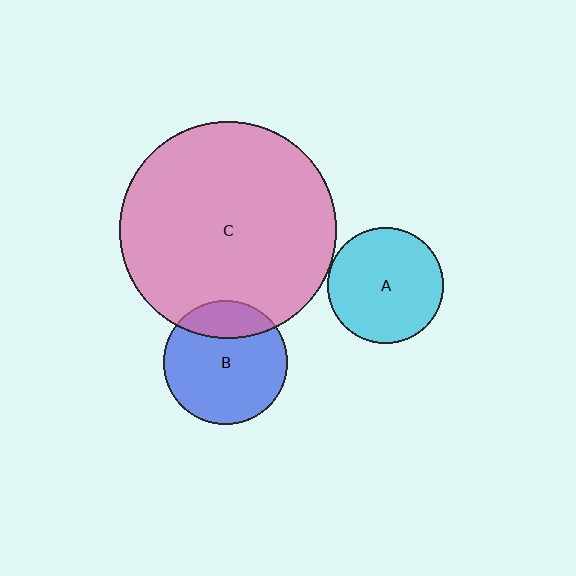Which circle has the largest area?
Circle C (pink).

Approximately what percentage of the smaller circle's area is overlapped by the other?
Approximately 20%.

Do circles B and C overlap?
Yes.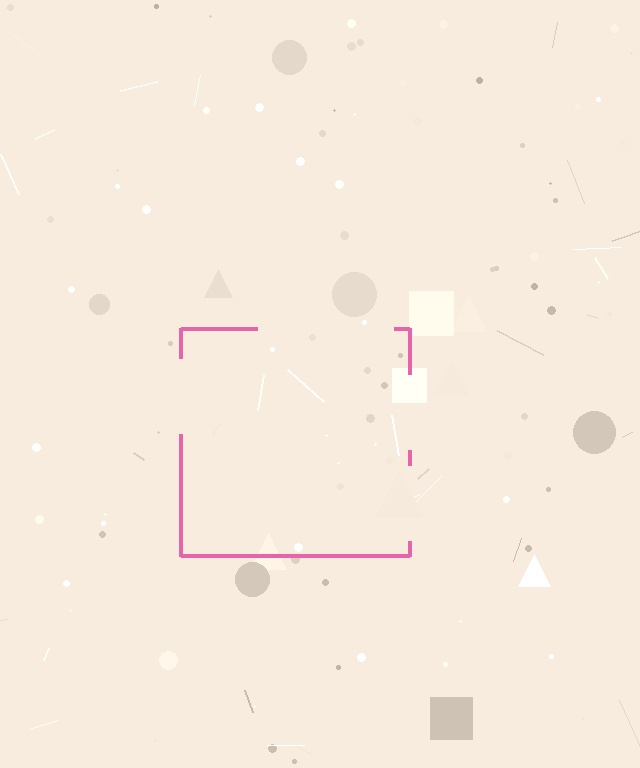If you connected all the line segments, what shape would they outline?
They would outline a square.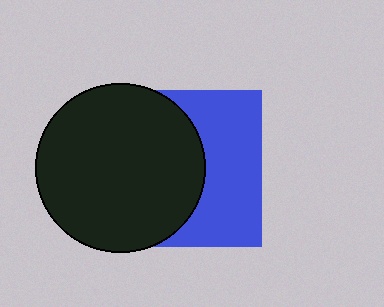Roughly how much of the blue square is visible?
About half of it is visible (roughly 45%).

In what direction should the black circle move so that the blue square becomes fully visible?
The black circle should move left. That is the shortest direction to clear the overlap and leave the blue square fully visible.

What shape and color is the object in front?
The object in front is a black circle.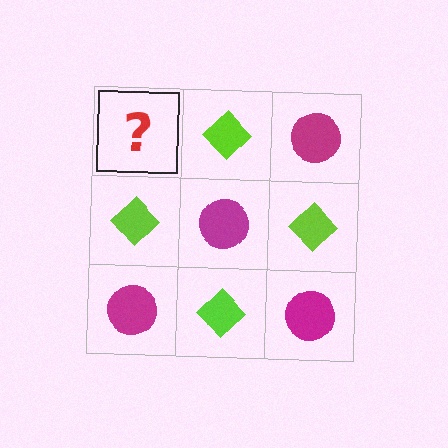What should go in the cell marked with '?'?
The missing cell should contain a magenta circle.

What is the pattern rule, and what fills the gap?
The rule is that it alternates magenta circle and lime diamond in a checkerboard pattern. The gap should be filled with a magenta circle.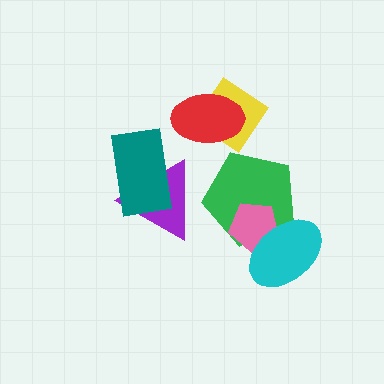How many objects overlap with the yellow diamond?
1 object overlaps with the yellow diamond.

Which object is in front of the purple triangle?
The teal rectangle is in front of the purple triangle.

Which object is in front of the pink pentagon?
The cyan ellipse is in front of the pink pentagon.